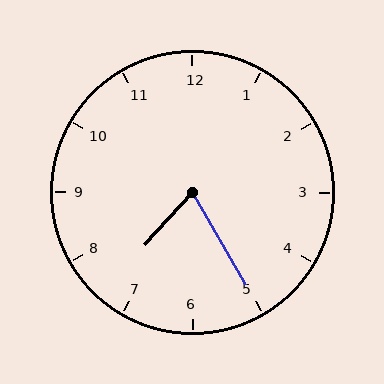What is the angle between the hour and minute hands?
Approximately 72 degrees.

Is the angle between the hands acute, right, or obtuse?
It is acute.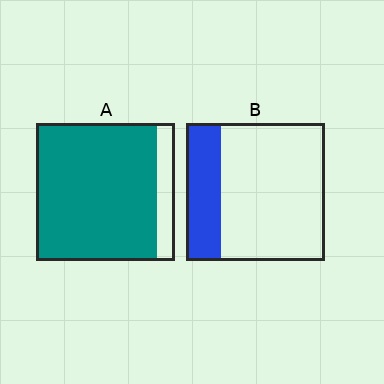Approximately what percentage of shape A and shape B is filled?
A is approximately 85% and B is approximately 25%.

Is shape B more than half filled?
No.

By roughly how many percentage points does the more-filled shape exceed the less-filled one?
By roughly 60 percentage points (A over B).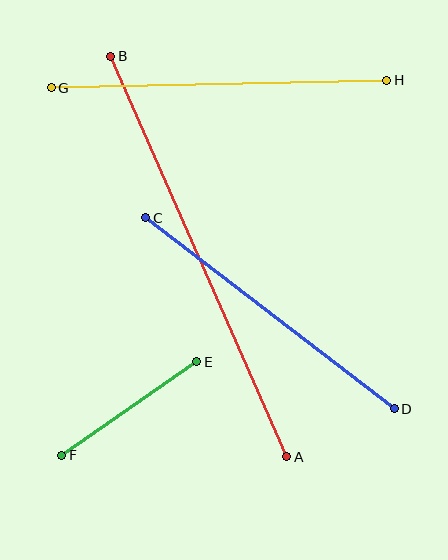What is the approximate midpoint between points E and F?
The midpoint is at approximately (129, 409) pixels.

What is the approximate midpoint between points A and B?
The midpoint is at approximately (199, 256) pixels.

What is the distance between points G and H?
The distance is approximately 336 pixels.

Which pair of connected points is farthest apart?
Points A and B are farthest apart.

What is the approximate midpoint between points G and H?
The midpoint is at approximately (219, 84) pixels.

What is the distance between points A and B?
The distance is approximately 438 pixels.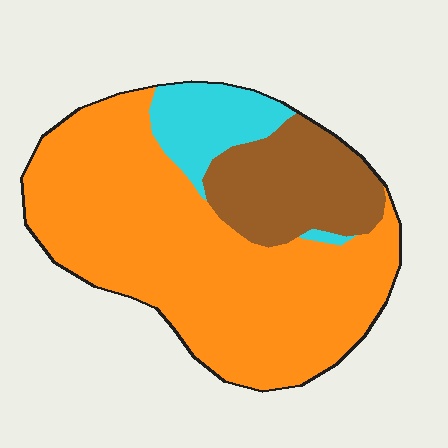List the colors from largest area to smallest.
From largest to smallest: orange, brown, cyan.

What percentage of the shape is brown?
Brown takes up about one fifth (1/5) of the shape.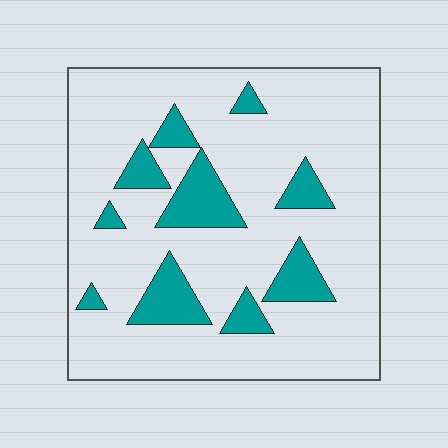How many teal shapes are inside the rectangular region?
10.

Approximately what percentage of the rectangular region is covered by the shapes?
Approximately 15%.